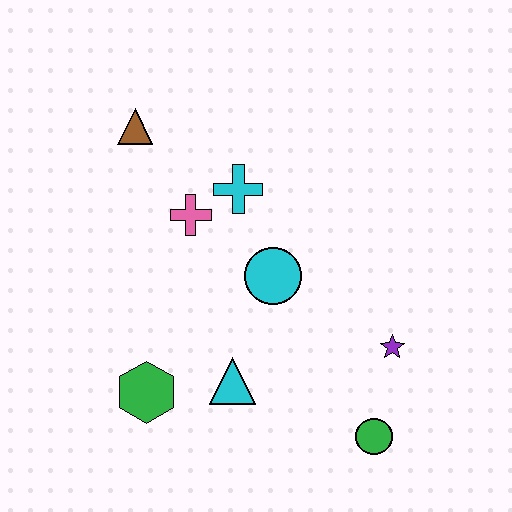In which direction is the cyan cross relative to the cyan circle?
The cyan cross is above the cyan circle.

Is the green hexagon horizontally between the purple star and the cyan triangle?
No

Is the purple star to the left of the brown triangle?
No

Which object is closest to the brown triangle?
The pink cross is closest to the brown triangle.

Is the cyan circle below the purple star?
No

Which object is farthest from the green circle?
The brown triangle is farthest from the green circle.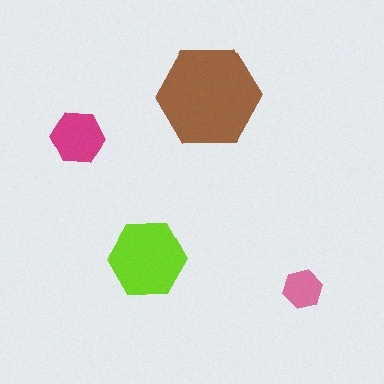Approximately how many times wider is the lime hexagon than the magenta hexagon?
About 1.5 times wider.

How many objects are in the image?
There are 4 objects in the image.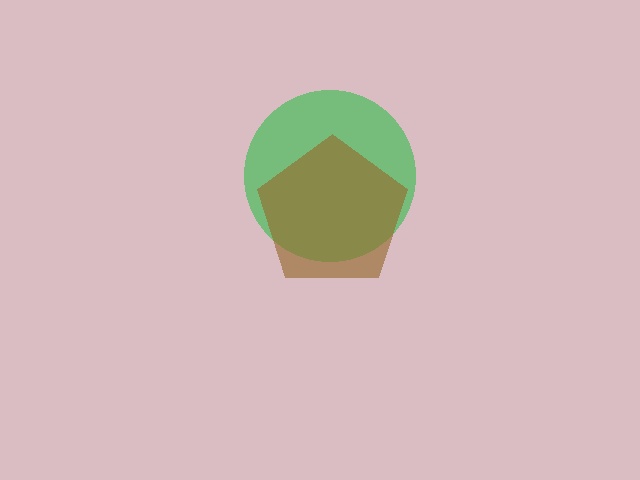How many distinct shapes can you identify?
There are 2 distinct shapes: a green circle, a brown pentagon.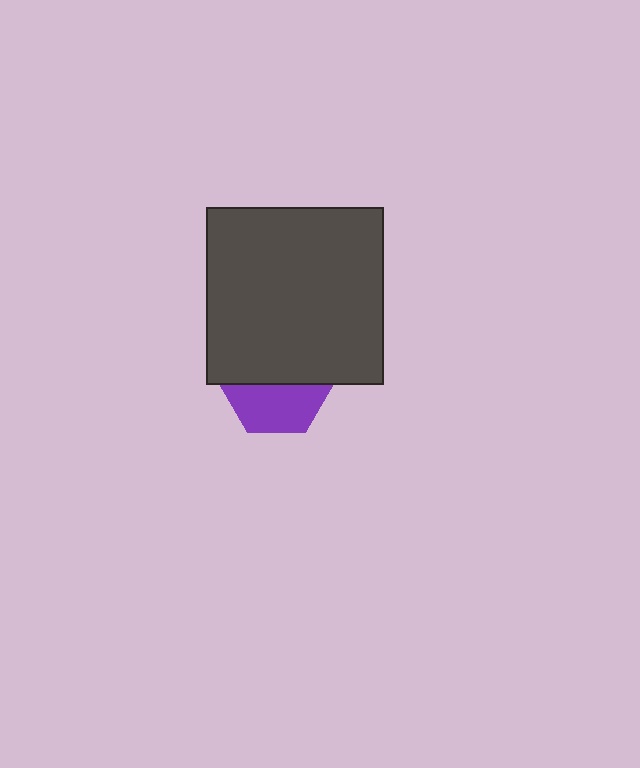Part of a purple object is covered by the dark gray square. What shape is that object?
It is a hexagon.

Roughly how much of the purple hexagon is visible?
About half of it is visible (roughly 46%).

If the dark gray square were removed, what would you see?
You would see the complete purple hexagon.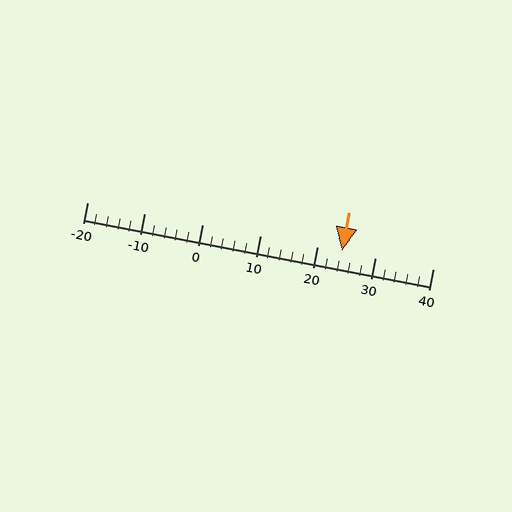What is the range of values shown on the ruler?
The ruler shows values from -20 to 40.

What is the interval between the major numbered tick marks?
The major tick marks are spaced 10 units apart.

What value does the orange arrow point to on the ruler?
The orange arrow points to approximately 24.